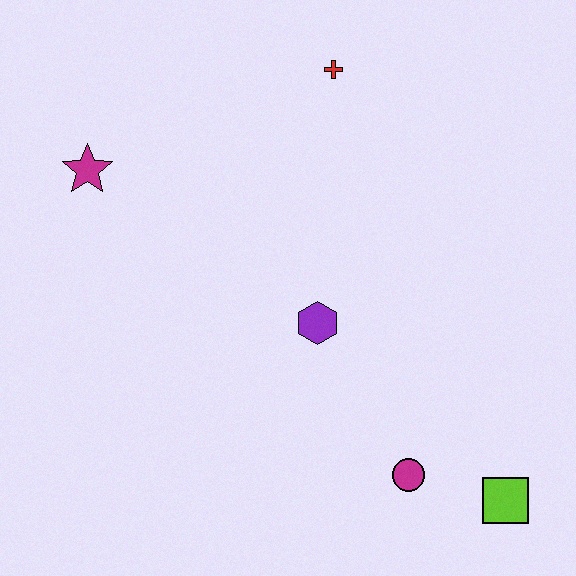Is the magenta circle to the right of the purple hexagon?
Yes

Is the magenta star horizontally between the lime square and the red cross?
No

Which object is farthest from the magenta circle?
The magenta star is farthest from the magenta circle.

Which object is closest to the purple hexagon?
The magenta circle is closest to the purple hexagon.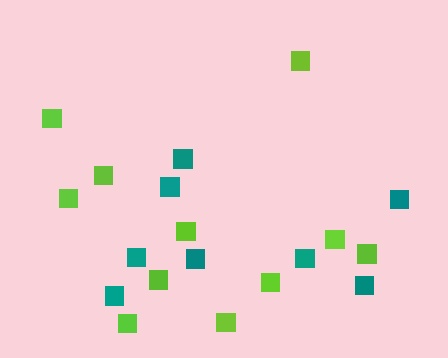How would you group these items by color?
There are 2 groups: one group of lime squares (11) and one group of teal squares (8).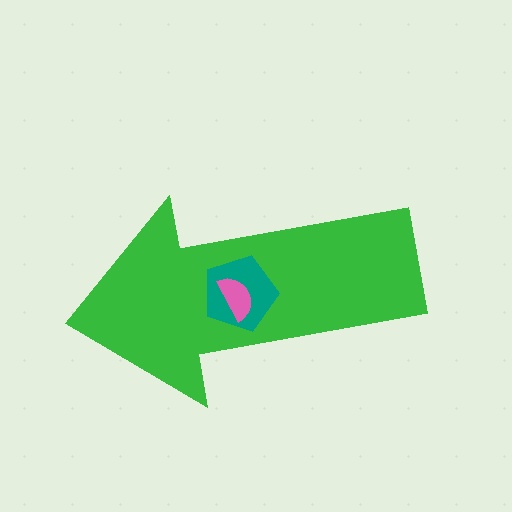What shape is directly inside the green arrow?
The teal pentagon.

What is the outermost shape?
The green arrow.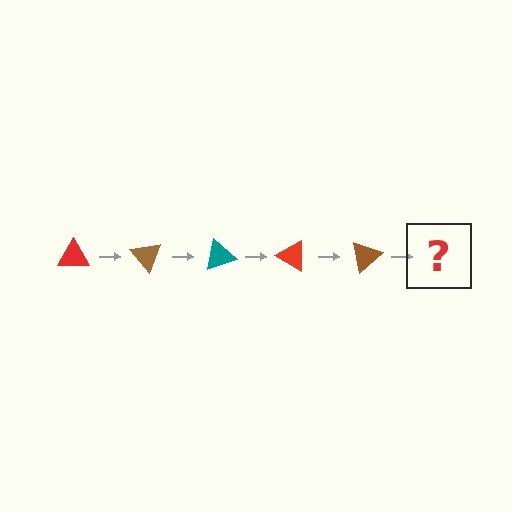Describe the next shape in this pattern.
It should be a teal triangle, rotated 250 degrees from the start.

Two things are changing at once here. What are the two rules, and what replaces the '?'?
The two rules are that it rotates 50 degrees each step and the color cycles through red, brown, and teal. The '?' should be a teal triangle, rotated 250 degrees from the start.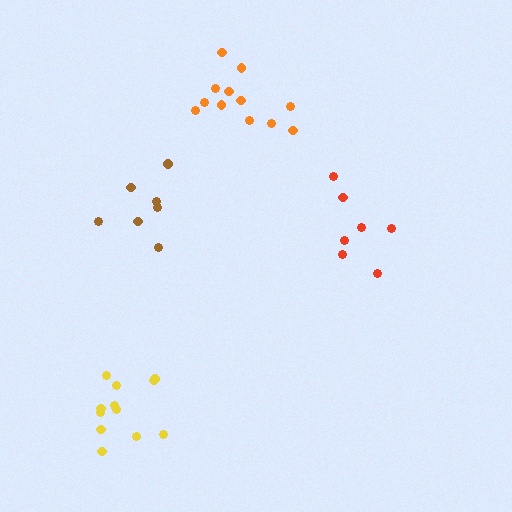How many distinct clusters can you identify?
There are 4 distinct clusters.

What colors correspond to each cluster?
The clusters are colored: red, yellow, brown, orange.